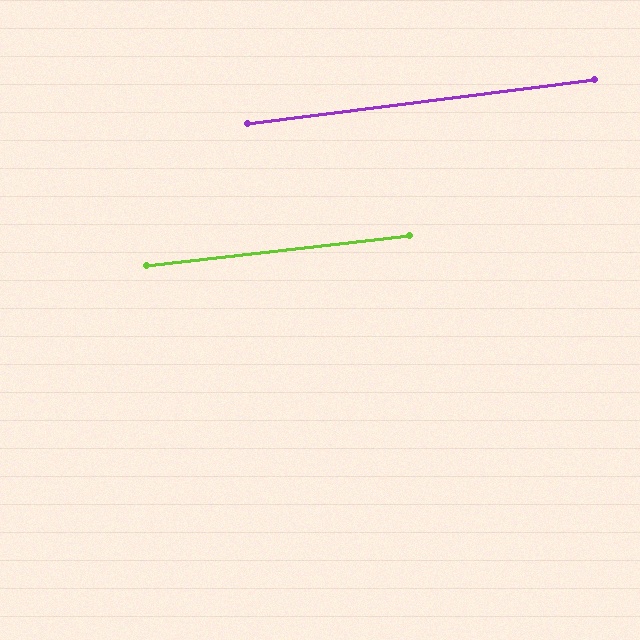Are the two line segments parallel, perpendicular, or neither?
Parallel — their directions differ by only 0.7°.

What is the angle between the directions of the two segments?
Approximately 1 degree.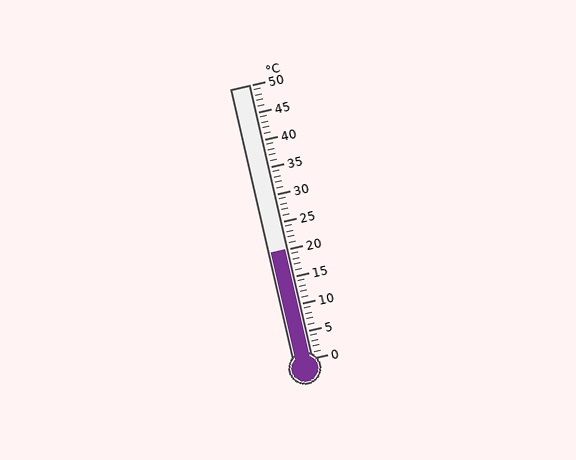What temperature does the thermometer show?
The thermometer shows approximately 20°C.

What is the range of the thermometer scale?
The thermometer scale ranges from 0°C to 50°C.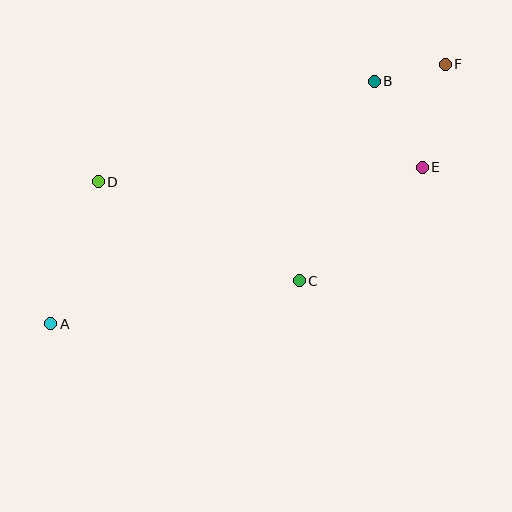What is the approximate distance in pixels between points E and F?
The distance between E and F is approximately 106 pixels.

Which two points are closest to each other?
Points B and F are closest to each other.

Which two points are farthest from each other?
Points A and F are farthest from each other.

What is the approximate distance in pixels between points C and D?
The distance between C and D is approximately 224 pixels.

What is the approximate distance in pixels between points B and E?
The distance between B and E is approximately 98 pixels.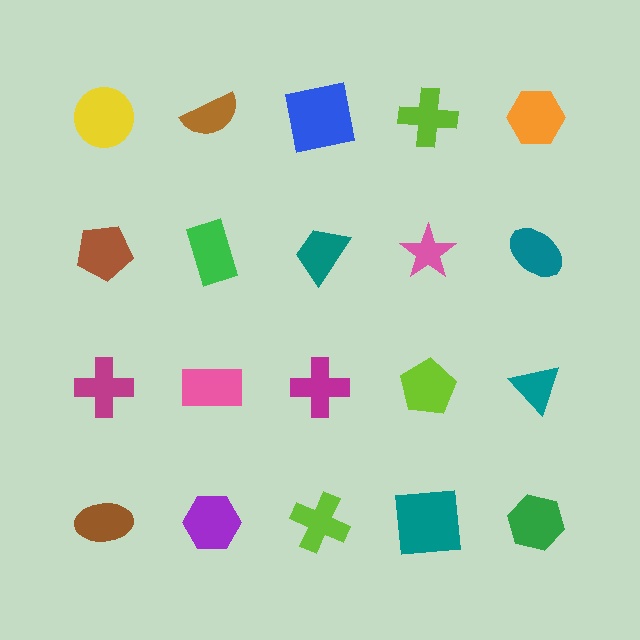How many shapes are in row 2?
5 shapes.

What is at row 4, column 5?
A green hexagon.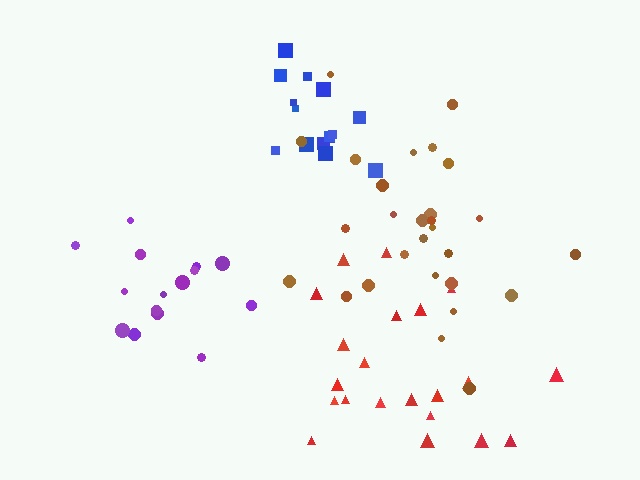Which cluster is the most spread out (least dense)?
Red.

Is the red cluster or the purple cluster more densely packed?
Purple.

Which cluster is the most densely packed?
Blue.